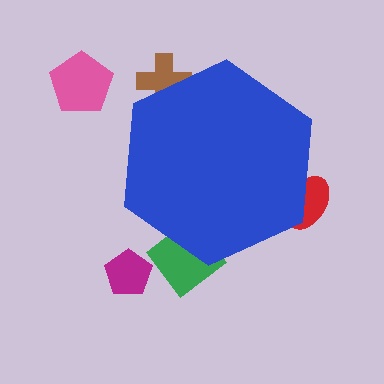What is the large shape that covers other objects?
A blue hexagon.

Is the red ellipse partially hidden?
Yes, the red ellipse is partially hidden behind the blue hexagon.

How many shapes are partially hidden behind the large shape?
3 shapes are partially hidden.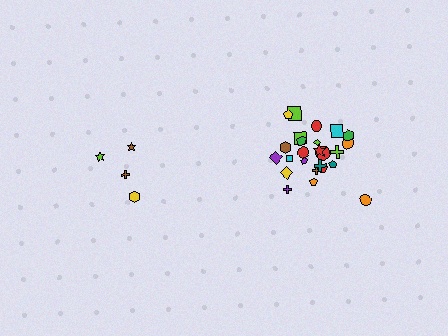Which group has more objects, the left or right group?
The right group.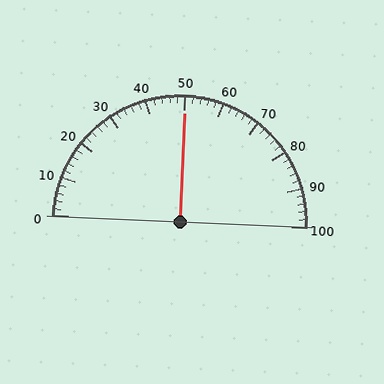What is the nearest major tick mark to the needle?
The nearest major tick mark is 50.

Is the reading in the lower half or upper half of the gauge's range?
The reading is in the upper half of the range (0 to 100).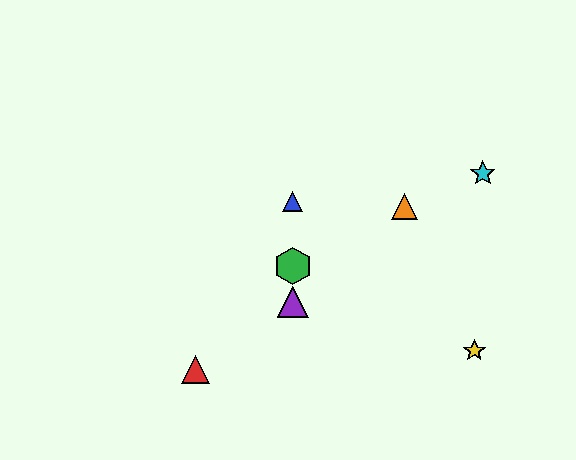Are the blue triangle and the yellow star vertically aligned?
No, the blue triangle is at x≈293 and the yellow star is at x≈474.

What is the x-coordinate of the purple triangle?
The purple triangle is at x≈293.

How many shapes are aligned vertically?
3 shapes (the blue triangle, the green hexagon, the purple triangle) are aligned vertically.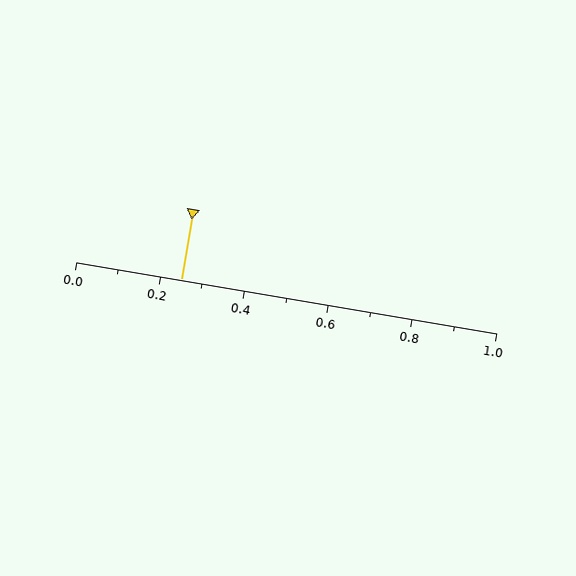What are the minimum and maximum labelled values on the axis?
The axis runs from 0.0 to 1.0.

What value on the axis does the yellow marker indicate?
The marker indicates approximately 0.25.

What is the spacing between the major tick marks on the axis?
The major ticks are spaced 0.2 apart.